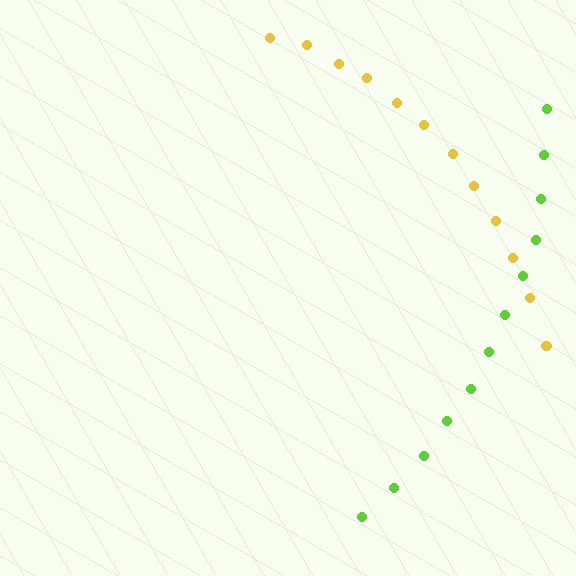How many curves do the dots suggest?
There are 2 distinct paths.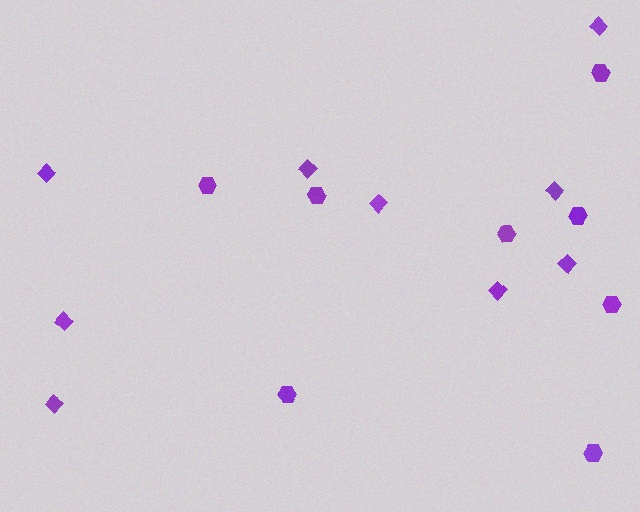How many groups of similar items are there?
There are 2 groups: one group of hexagons (8) and one group of diamonds (9).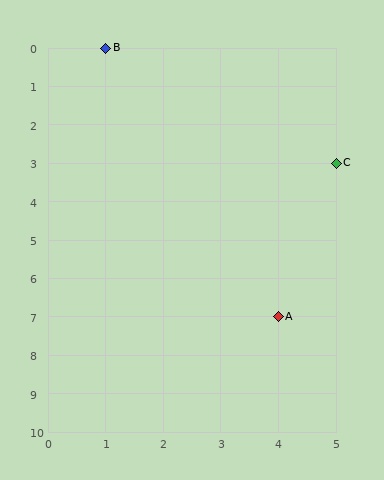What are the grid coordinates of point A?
Point A is at grid coordinates (4, 7).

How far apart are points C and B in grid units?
Points C and B are 4 columns and 3 rows apart (about 5.0 grid units diagonally).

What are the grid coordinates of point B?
Point B is at grid coordinates (1, 0).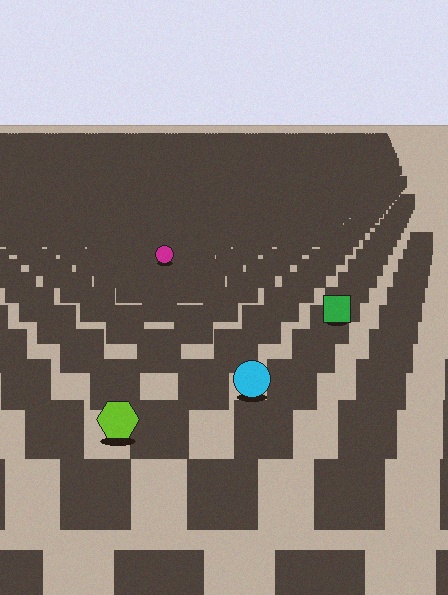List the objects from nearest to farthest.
From nearest to farthest: the lime hexagon, the cyan circle, the green square, the magenta circle.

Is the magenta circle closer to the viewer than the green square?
No. The green square is closer — you can tell from the texture gradient: the ground texture is coarser near it.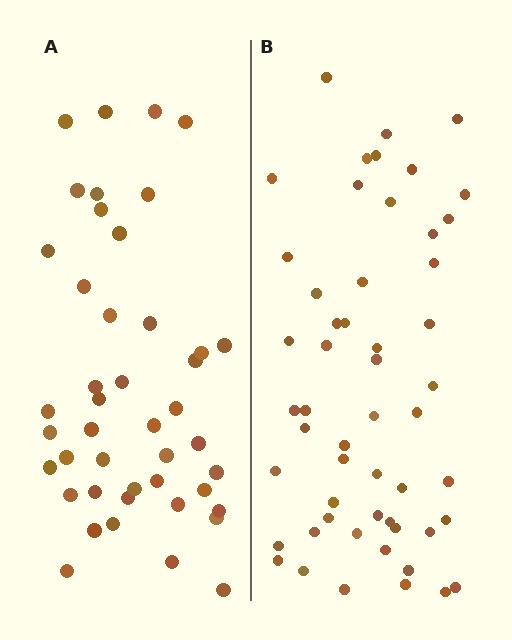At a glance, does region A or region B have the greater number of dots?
Region B (the right region) has more dots.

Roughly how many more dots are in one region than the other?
Region B has roughly 8 or so more dots than region A.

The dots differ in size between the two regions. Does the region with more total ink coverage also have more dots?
No. Region A has more total ink coverage because its dots are larger, but region B actually contains more individual dots. Total area can be misleading — the number of items is what matters here.